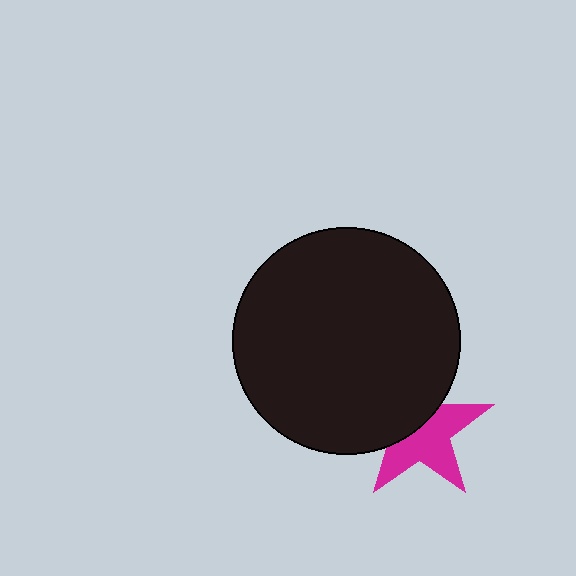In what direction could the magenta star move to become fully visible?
The magenta star could move toward the lower-right. That would shift it out from behind the black circle entirely.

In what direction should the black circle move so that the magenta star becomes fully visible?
The black circle should move toward the upper-left. That is the shortest direction to clear the overlap and leave the magenta star fully visible.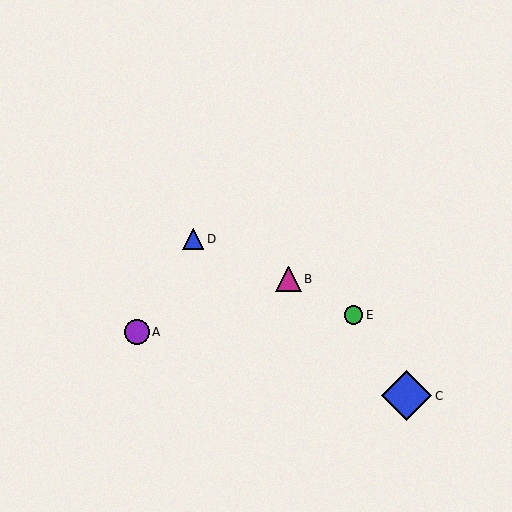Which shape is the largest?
The blue diamond (labeled C) is the largest.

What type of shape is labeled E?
Shape E is a green circle.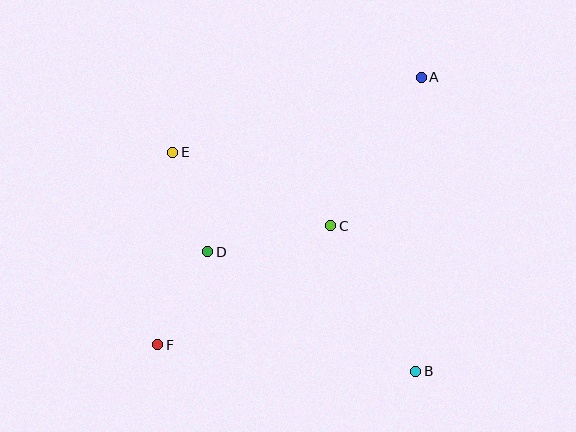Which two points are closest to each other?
Points D and E are closest to each other.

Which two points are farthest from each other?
Points A and F are farthest from each other.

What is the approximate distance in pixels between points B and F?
The distance between B and F is approximately 259 pixels.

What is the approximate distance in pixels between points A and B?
The distance between A and B is approximately 294 pixels.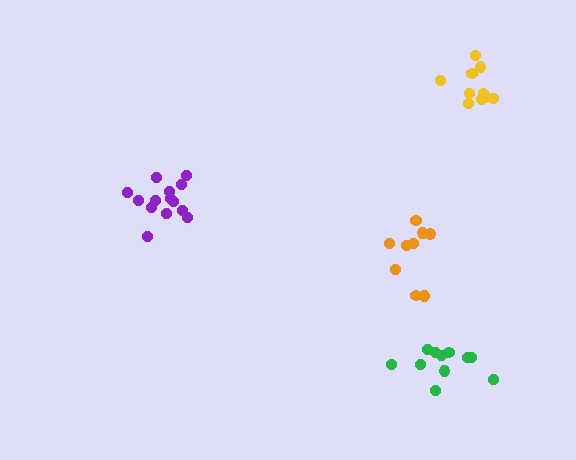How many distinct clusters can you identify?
There are 4 distinct clusters.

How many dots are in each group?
Group 1: 14 dots, Group 2: 10 dots, Group 3: 11 dots, Group 4: 9 dots (44 total).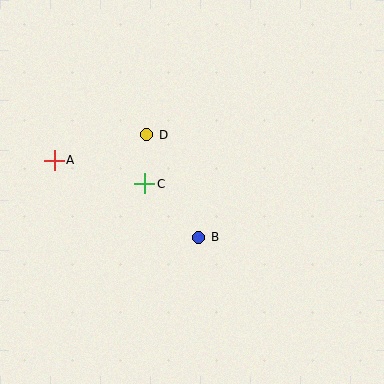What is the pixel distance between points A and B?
The distance between A and B is 164 pixels.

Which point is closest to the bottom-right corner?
Point B is closest to the bottom-right corner.